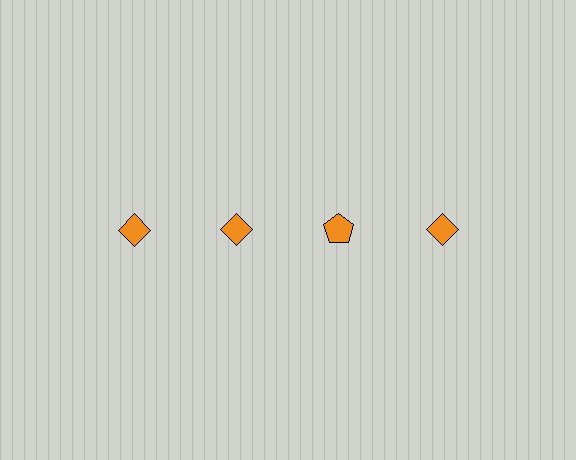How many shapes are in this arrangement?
There are 4 shapes arranged in a grid pattern.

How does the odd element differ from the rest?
It has a different shape: pentagon instead of diamond.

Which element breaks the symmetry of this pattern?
The orange pentagon in the top row, center column breaks the symmetry. All other shapes are orange diamonds.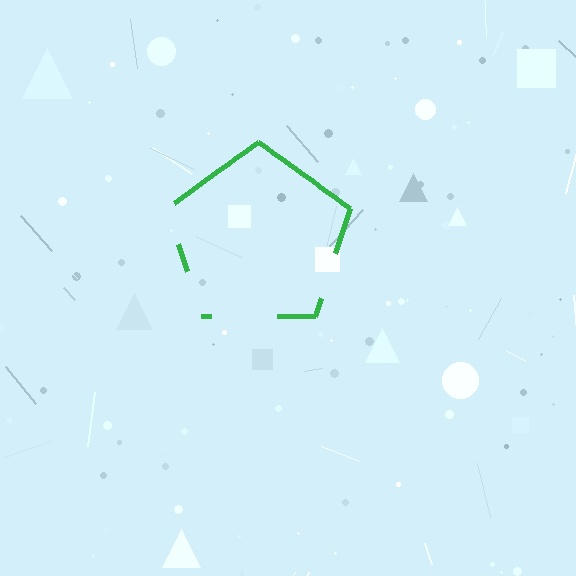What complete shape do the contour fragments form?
The contour fragments form a pentagon.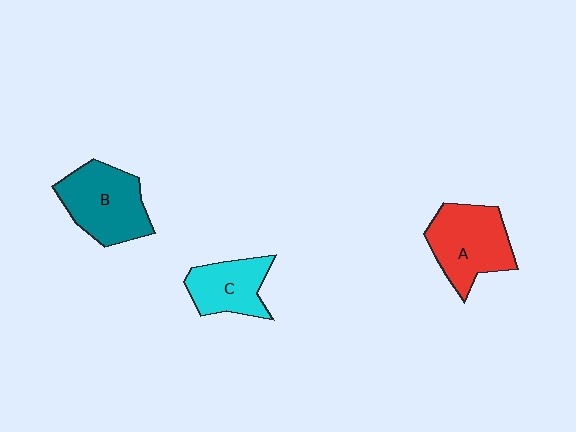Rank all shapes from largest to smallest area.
From largest to smallest: A (red), B (teal), C (cyan).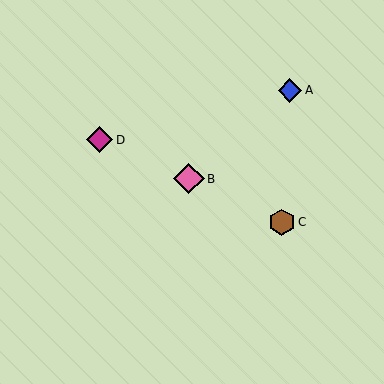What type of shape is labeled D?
Shape D is a magenta diamond.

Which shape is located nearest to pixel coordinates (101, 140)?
The magenta diamond (labeled D) at (100, 140) is nearest to that location.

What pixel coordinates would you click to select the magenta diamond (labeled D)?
Click at (100, 140) to select the magenta diamond D.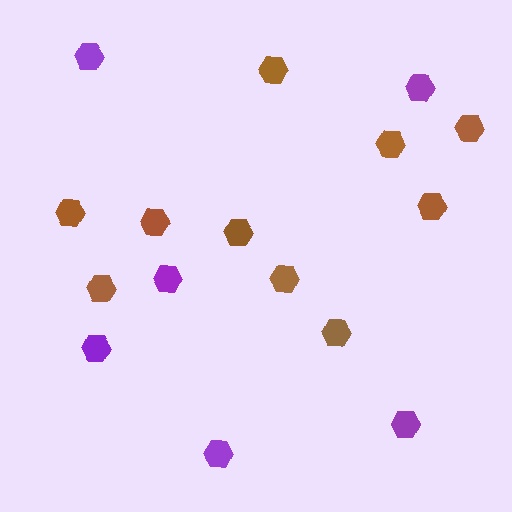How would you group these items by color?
There are 2 groups: one group of purple hexagons (6) and one group of brown hexagons (10).